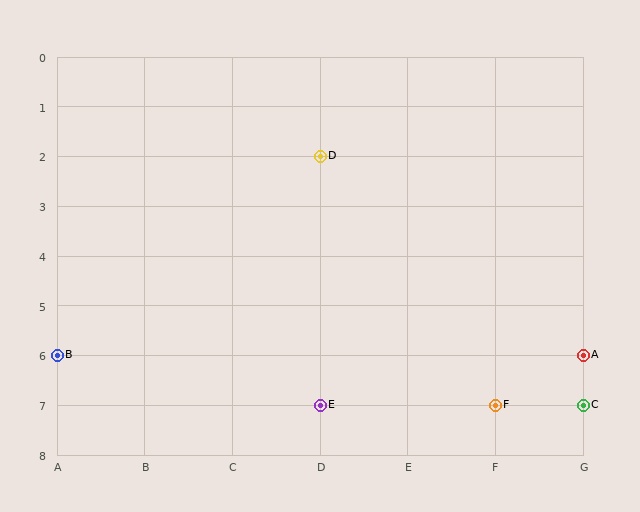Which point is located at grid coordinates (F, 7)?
Point F is at (F, 7).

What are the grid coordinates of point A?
Point A is at grid coordinates (G, 6).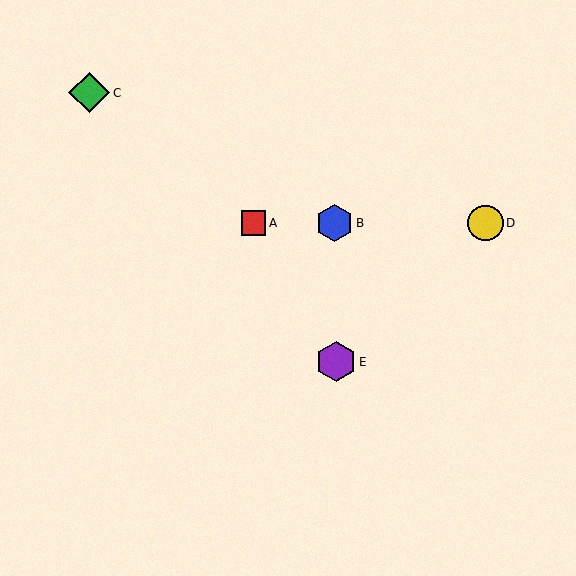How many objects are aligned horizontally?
3 objects (A, B, D) are aligned horizontally.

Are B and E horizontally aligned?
No, B is at y≈223 and E is at y≈362.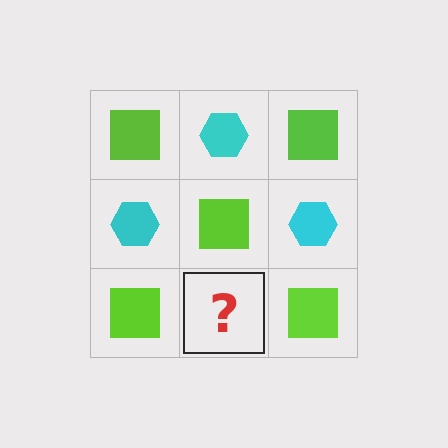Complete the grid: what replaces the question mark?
The question mark should be replaced with a cyan hexagon.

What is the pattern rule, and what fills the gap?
The rule is that it alternates lime square and cyan hexagon in a checkerboard pattern. The gap should be filled with a cyan hexagon.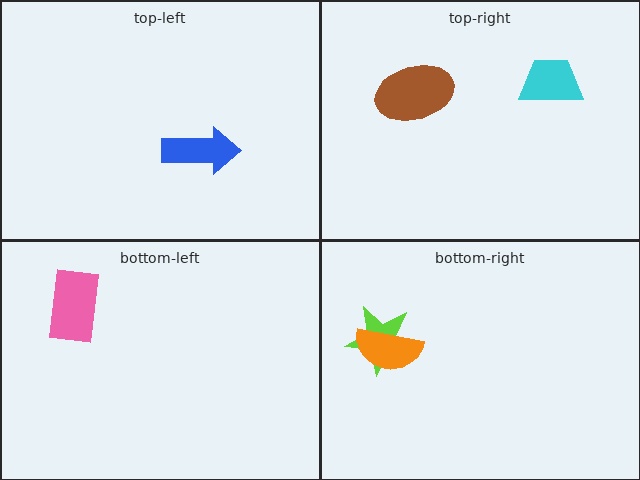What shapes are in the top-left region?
The blue arrow.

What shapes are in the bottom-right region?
The lime star, the orange semicircle.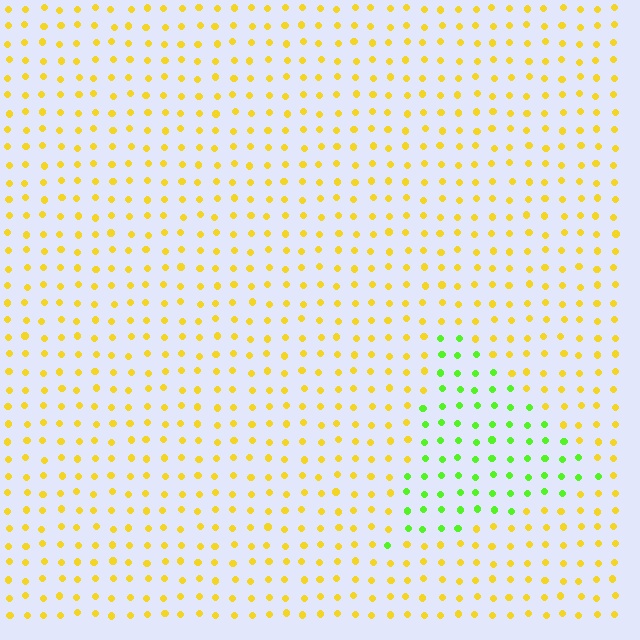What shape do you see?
I see a triangle.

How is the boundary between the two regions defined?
The boundary is defined purely by a slight shift in hue (about 55 degrees). Spacing, size, and orientation are identical on both sides.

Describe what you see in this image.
The image is filled with small yellow elements in a uniform arrangement. A triangle-shaped region is visible where the elements are tinted to a slightly different hue, forming a subtle color boundary.